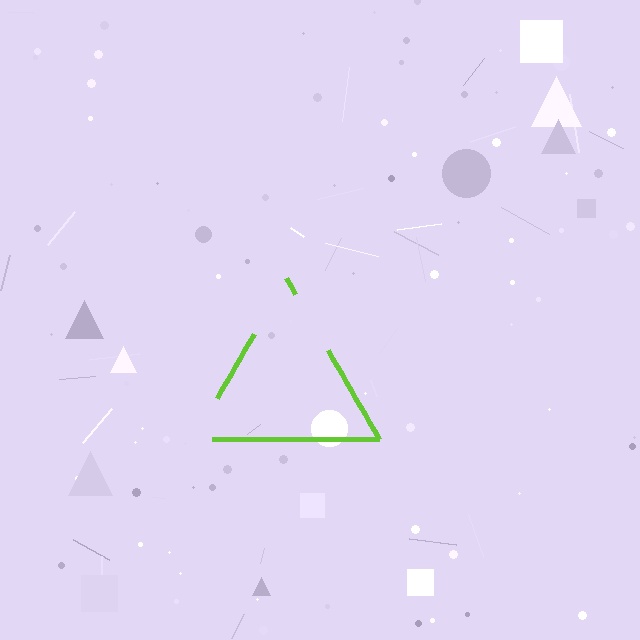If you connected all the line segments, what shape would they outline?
They would outline a triangle.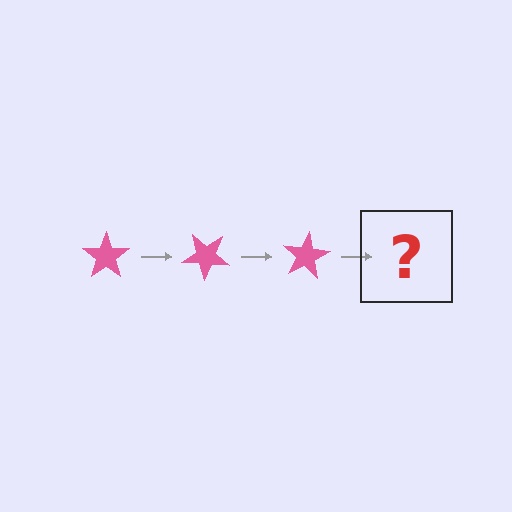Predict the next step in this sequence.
The next step is a pink star rotated 120 degrees.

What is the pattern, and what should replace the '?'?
The pattern is that the star rotates 40 degrees each step. The '?' should be a pink star rotated 120 degrees.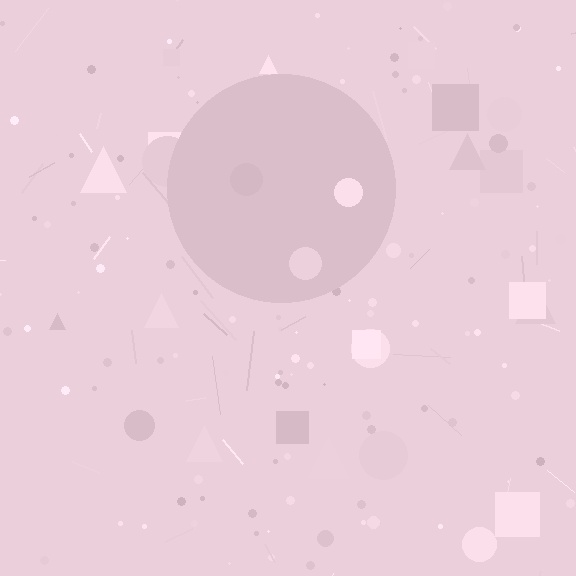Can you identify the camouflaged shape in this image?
The camouflaged shape is a circle.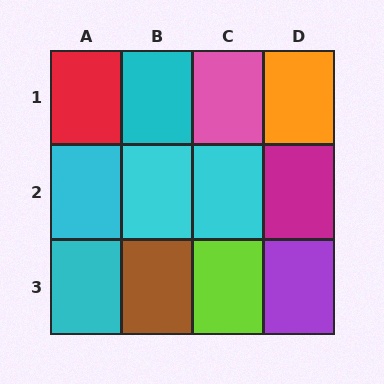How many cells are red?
1 cell is red.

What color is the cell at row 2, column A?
Cyan.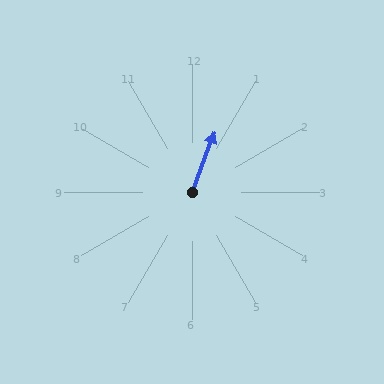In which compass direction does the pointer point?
North.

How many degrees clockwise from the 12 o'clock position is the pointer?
Approximately 20 degrees.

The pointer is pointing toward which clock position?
Roughly 1 o'clock.